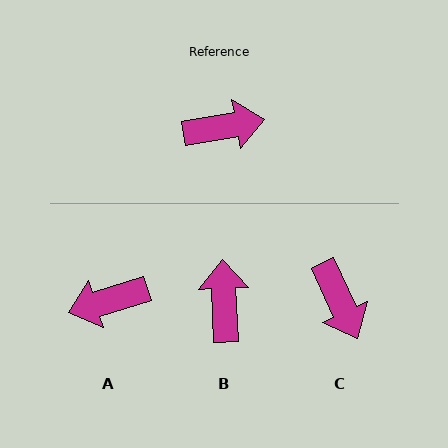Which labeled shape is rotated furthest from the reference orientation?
A, about 173 degrees away.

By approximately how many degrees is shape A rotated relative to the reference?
Approximately 173 degrees clockwise.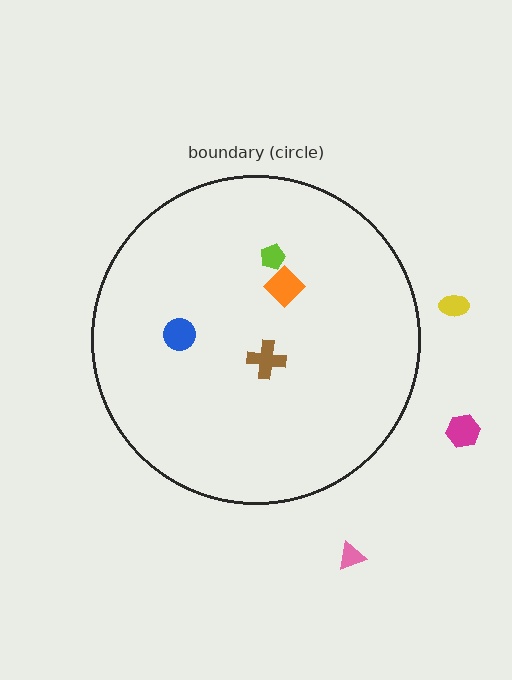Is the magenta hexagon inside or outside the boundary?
Outside.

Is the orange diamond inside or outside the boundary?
Inside.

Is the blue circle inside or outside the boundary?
Inside.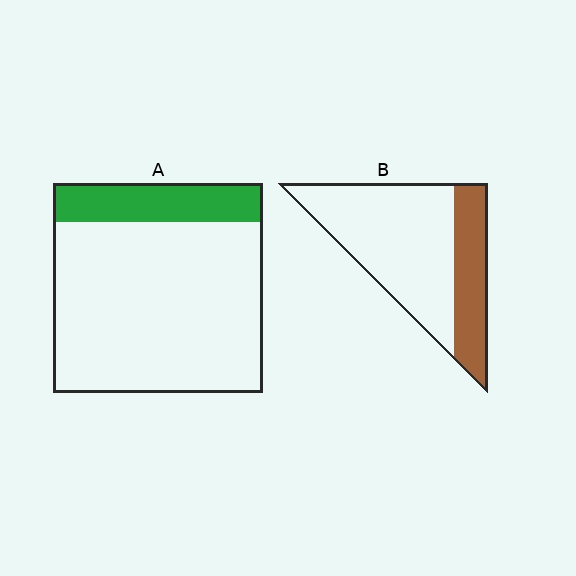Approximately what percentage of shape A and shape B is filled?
A is approximately 20% and B is approximately 30%.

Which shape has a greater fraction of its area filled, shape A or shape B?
Shape B.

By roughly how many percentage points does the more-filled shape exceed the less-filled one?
By roughly 10 percentage points (B over A).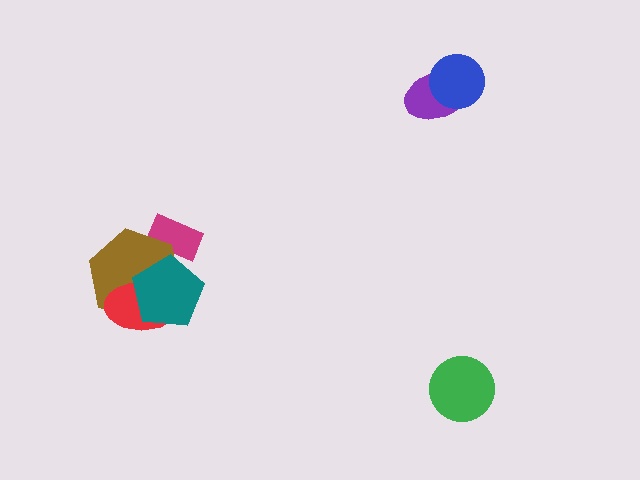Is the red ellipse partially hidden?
Yes, it is partially covered by another shape.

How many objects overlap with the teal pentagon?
3 objects overlap with the teal pentagon.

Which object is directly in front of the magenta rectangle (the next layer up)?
The brown hexagon is directly in front of the magenta rectangle.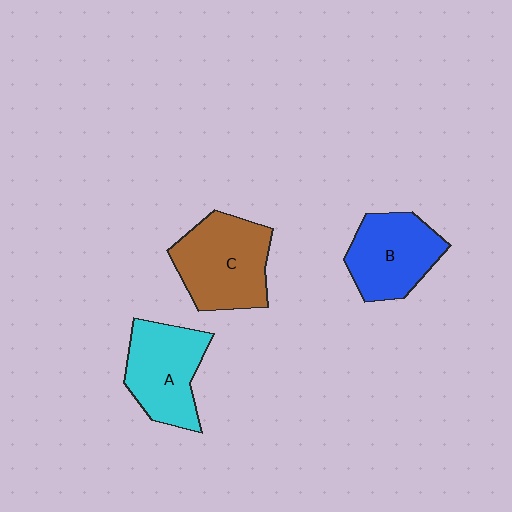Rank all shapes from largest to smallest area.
From largest to smallest: C (brown), A (cyan), B (blue).